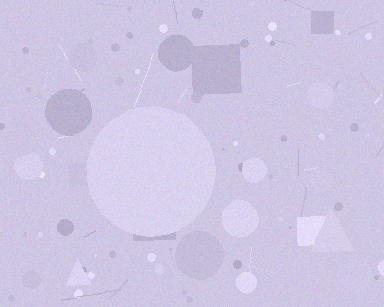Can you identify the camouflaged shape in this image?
The camouflaged shape is a circle.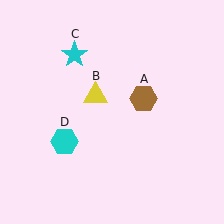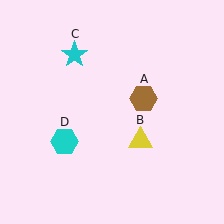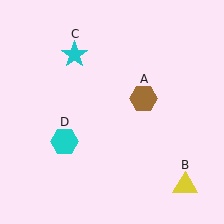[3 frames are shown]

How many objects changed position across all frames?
1 object changed position: yellow triangle (object B).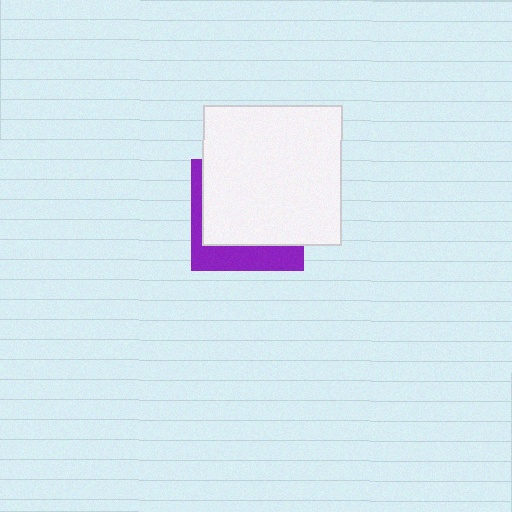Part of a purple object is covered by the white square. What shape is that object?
It is a square.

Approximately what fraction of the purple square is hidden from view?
Roughly 70% of the purple square is hidden behind the white square.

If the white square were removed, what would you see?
You would see the complete purple square.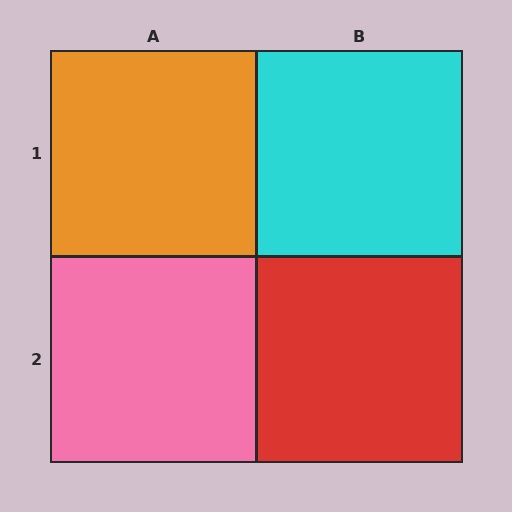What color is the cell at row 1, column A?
Orange.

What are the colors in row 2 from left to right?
Pink, red.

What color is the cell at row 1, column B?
Cyan.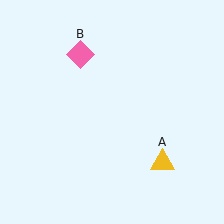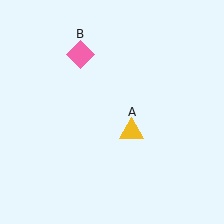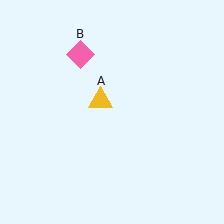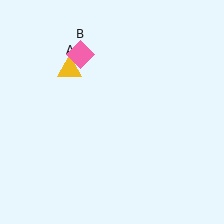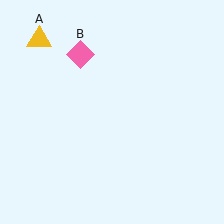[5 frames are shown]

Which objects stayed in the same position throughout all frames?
Pink diamond (object B) remained stationary.